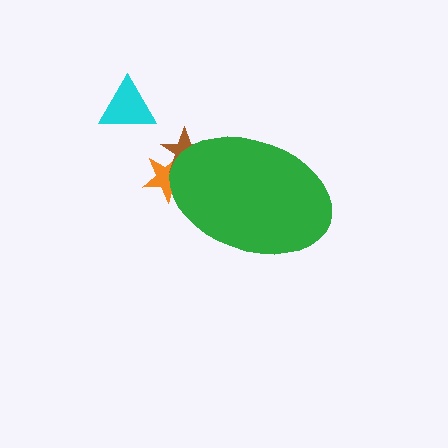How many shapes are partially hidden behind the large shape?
2 shapes are partially hidden.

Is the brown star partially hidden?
Yes, the brown star is partially hidden behind the green ellipse.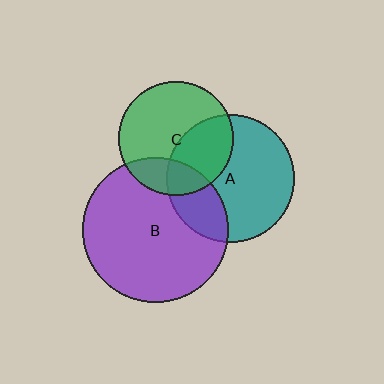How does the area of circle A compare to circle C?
Approximately 1.2 times.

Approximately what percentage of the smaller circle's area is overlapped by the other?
Approximately 25%.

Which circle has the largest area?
Circle B (purple).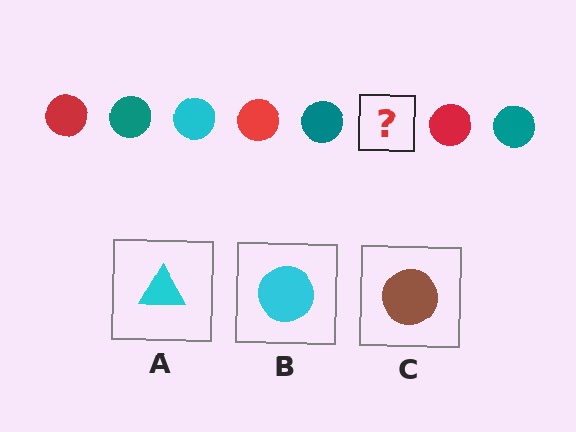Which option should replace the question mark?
Option B.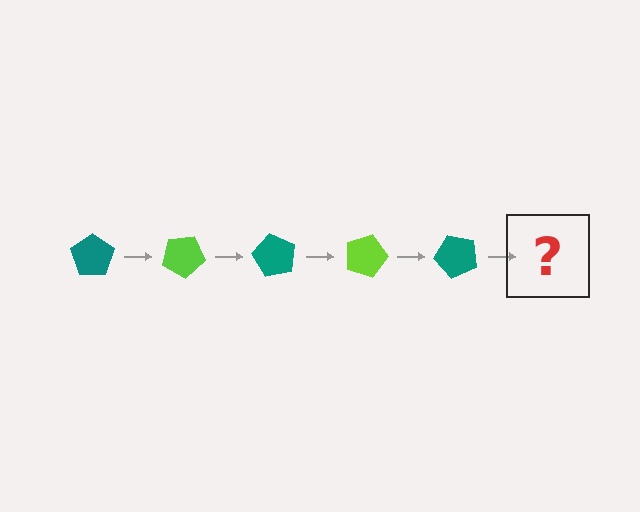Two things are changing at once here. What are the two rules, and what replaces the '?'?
The two rules are that it rotates 30 degrees each step and the color cycles through teal and lime. The '?' should be a lime pentagon, rotated 150 degrees from the start.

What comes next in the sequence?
The next element should be a lime pentagon, rotated 150 degrees from the start.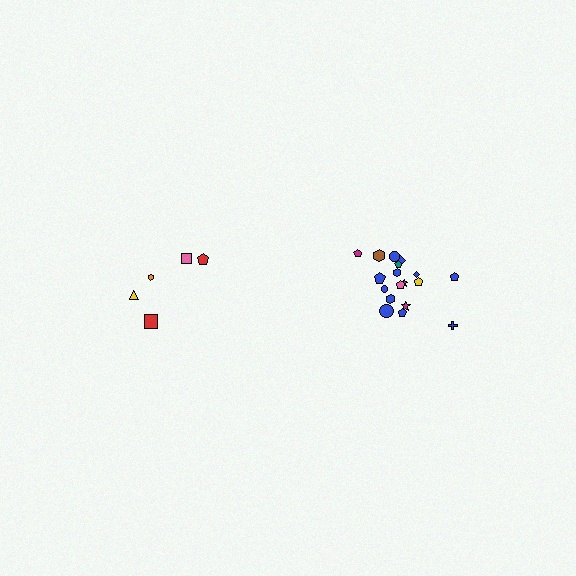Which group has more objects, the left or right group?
The right group.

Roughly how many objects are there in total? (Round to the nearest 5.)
Roughly 25 objects in total.